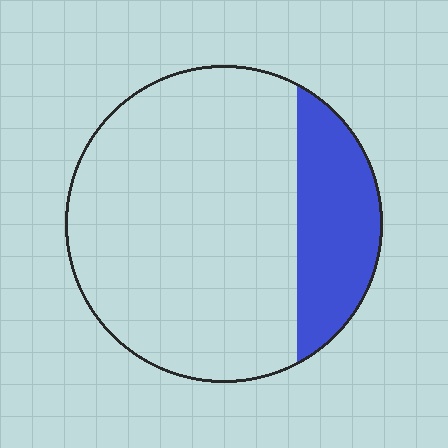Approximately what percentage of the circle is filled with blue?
Approximately 20%.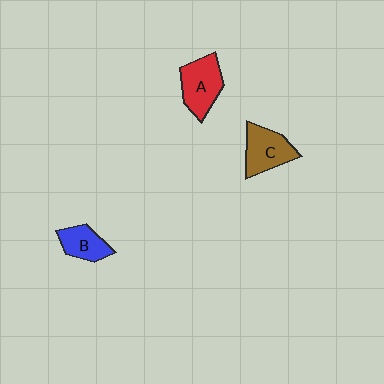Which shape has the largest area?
Shape A (red).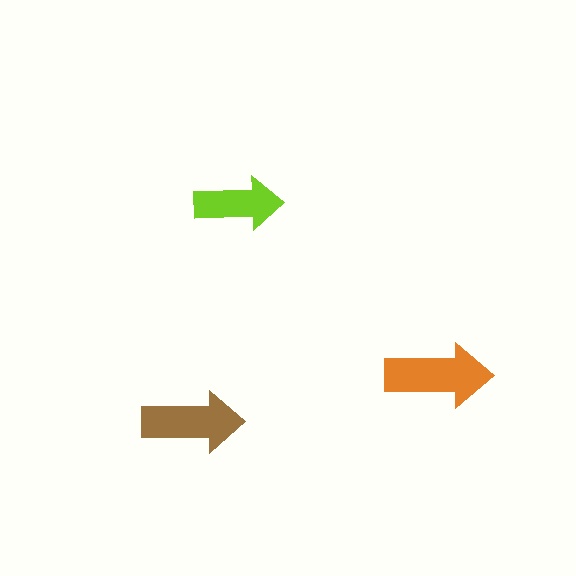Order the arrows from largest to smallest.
the orange one, the brown one, the lime one.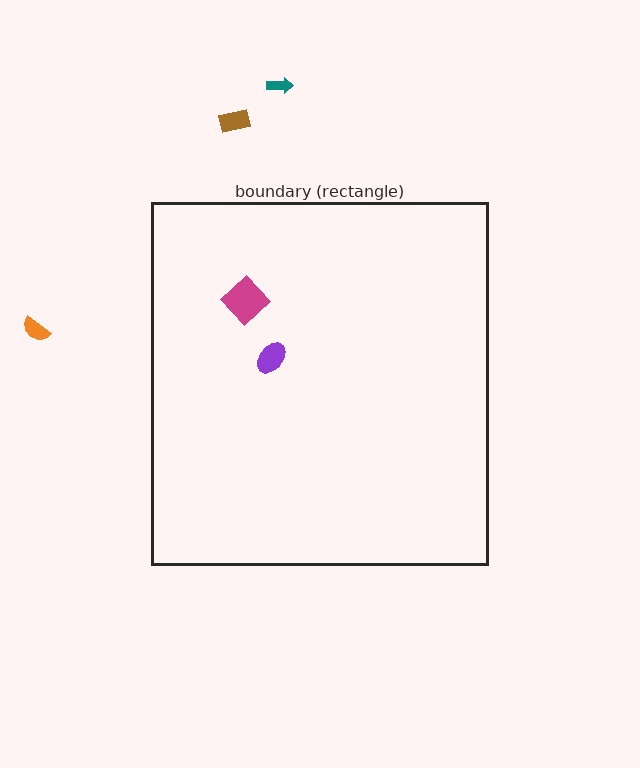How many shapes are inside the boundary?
2 inside, 3 outside.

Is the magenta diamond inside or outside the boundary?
Inside.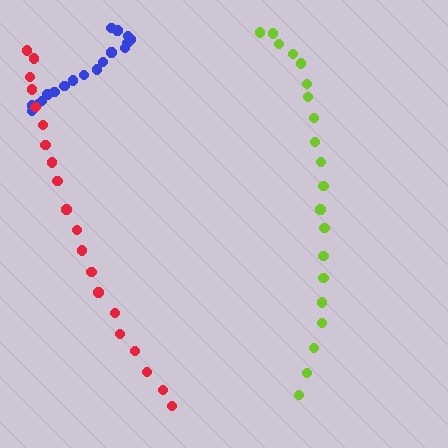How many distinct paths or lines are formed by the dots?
There are 3 distinct paths.